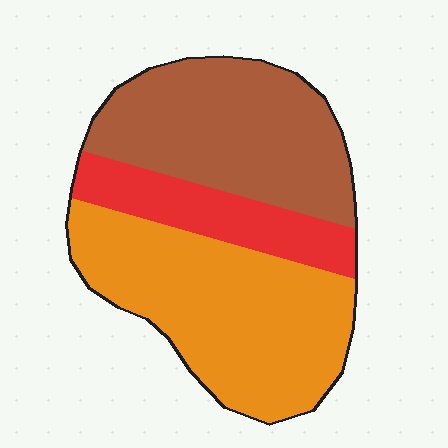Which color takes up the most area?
Orange, at roughly 45%.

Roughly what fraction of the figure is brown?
Brown takes up about three eighths (3/8) of the figure.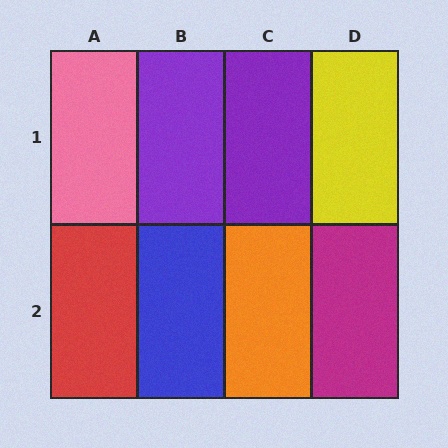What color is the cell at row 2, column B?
Blue.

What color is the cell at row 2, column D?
Magenta.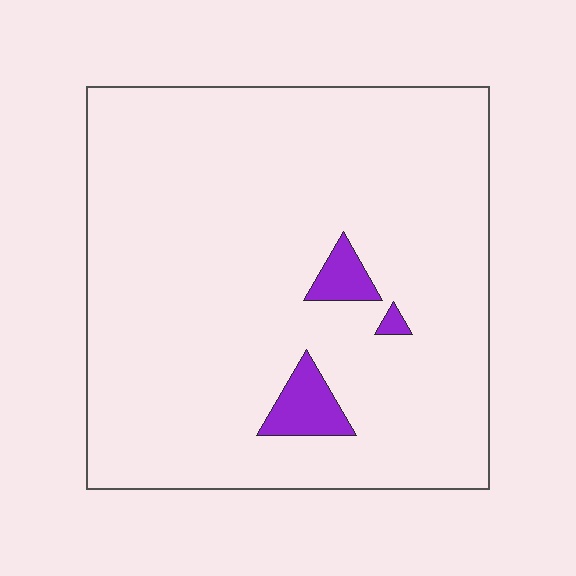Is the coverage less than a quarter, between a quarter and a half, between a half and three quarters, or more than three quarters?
Less than a quarter.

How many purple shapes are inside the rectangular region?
3.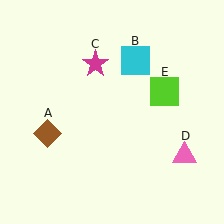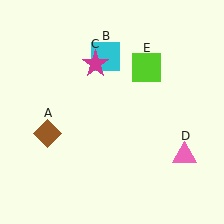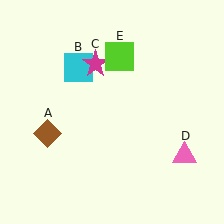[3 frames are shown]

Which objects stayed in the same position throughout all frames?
Brown diamond (object A) and magenta star (object C) and pink triangle (object D) remained stationary.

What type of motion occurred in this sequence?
The cyan square (object B), lime square (object E) rotated counterclockwise around the center of the scene.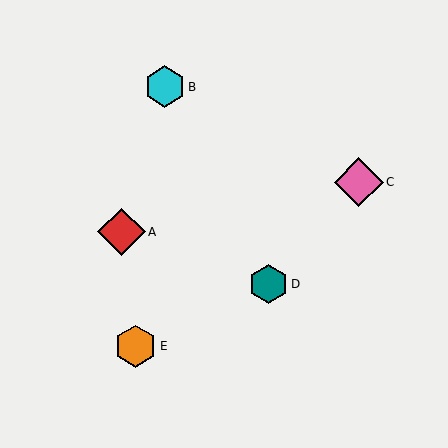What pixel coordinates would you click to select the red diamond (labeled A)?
Click at (122, 232) to select the red diamond A.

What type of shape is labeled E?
Shape E is an orange hexagon.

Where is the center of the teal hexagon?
The center of the teal hexagon is at (269, 284).